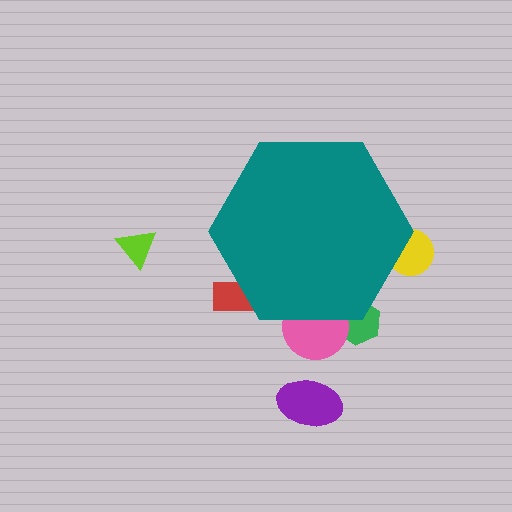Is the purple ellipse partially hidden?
No, the purple ellipse is fully visible.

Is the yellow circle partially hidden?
Yes, the yellow circle is partially hidden behind the teal hexagon.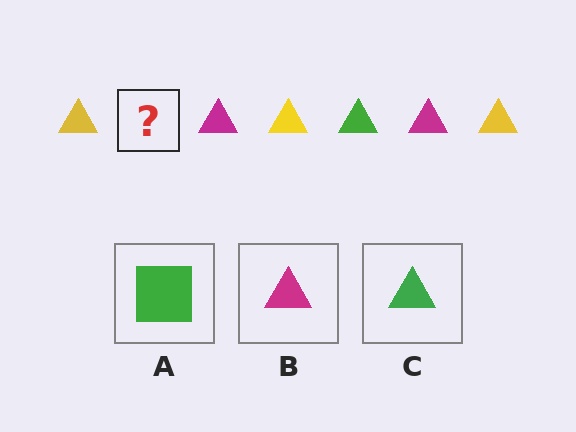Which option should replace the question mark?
Option C.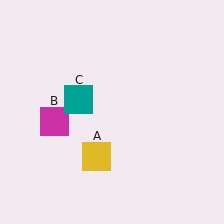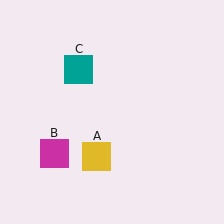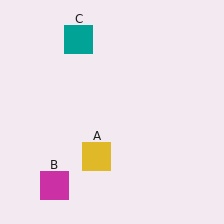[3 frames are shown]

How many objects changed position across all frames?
2 objects changed position: magenta square (object B), teal square (object C).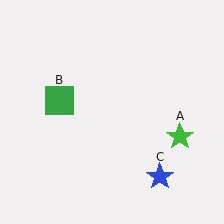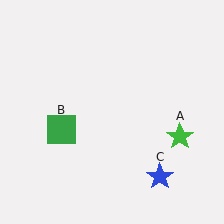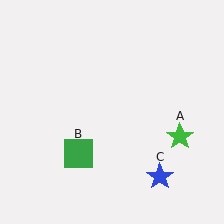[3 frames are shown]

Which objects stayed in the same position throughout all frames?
Green star (object A) and blue star (object C) remained stationary.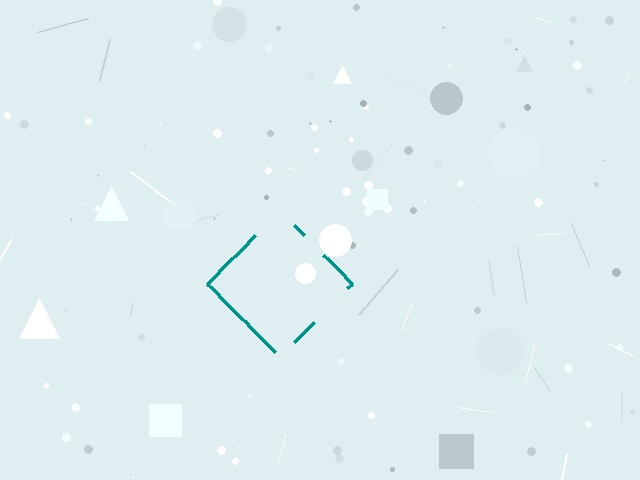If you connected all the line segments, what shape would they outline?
They would outline a diamond.